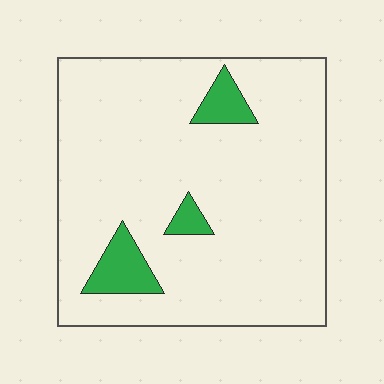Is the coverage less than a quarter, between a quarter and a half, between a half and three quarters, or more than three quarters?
Less than a quarter.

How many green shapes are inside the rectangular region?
3.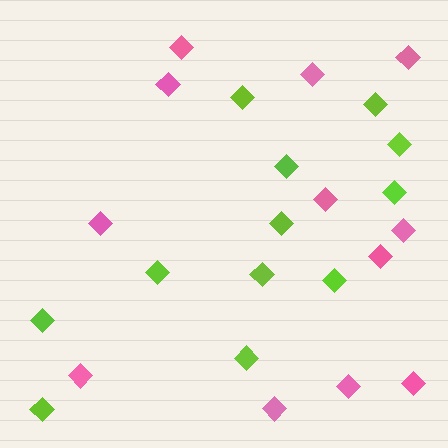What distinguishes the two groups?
There are 2 groups: one group of lime diamonds (12) and one group of pink diamonds (12).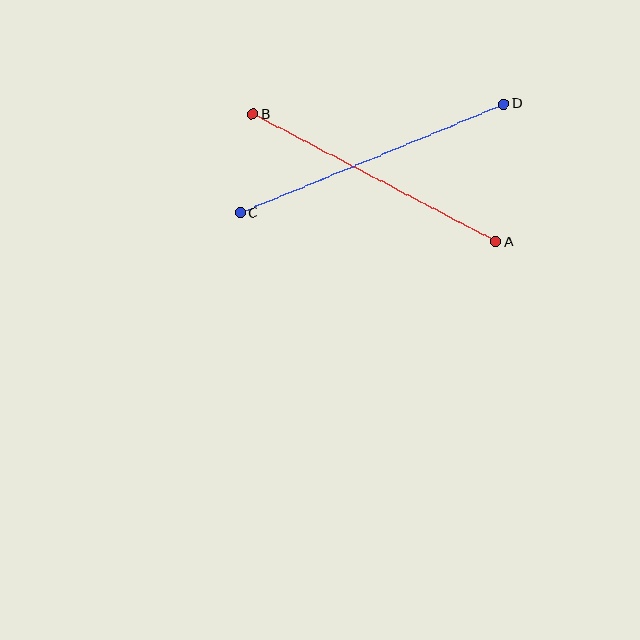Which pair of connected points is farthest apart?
Points C and D are farthest apart.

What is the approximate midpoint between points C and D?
The midpoint is at approximately (372, 158) pixels.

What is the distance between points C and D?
The distance is approximately 285 pixels.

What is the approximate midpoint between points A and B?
The midpoint is at approximately (374, 178) pixels.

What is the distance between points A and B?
The distance is approximately 275 pixels.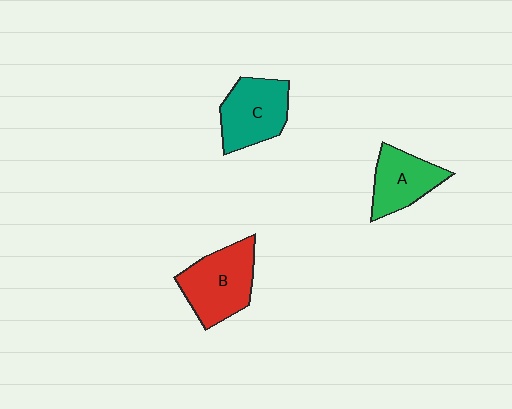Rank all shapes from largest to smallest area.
From largest to smallest: B (red), C (teal), A (green).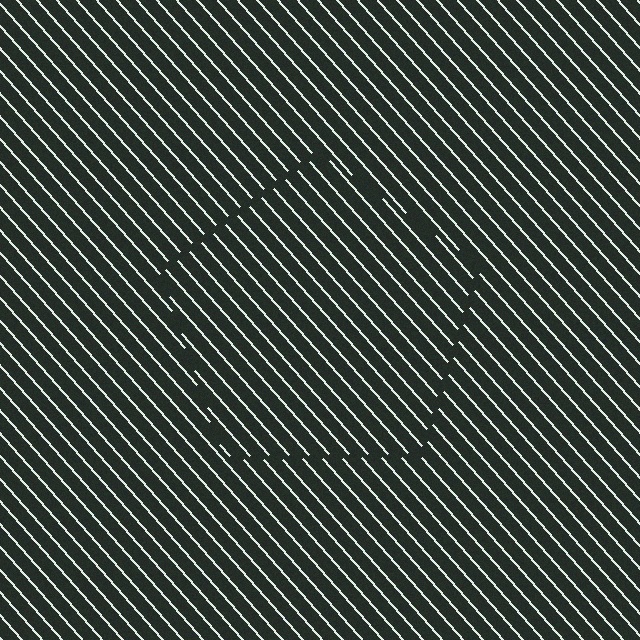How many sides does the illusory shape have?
5 sides — the line-ends trace a pentagon.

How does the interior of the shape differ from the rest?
The interior of the shape contains the same grating, shifted by half a period — the contour is defined by the phase discontinuity where line-ends from the inner and outer gratings abut.